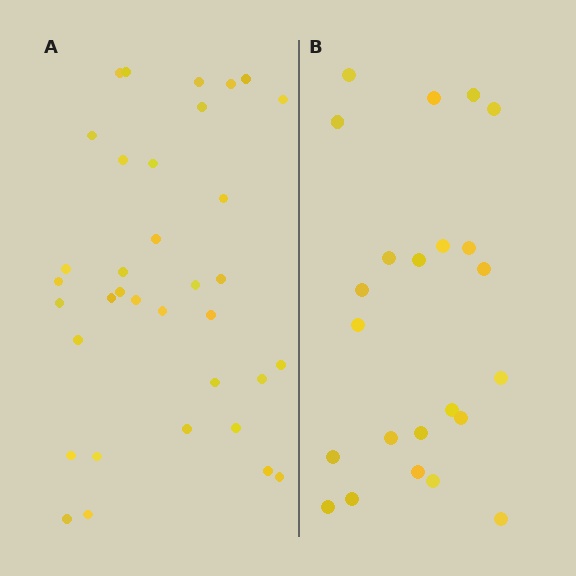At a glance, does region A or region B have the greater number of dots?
Region A (the left region) has more dots.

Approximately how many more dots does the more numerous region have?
Region A has roughly 12 or so more dots than region B.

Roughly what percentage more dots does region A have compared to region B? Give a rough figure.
About 50% more.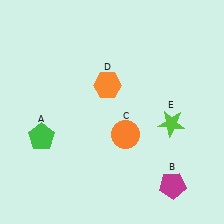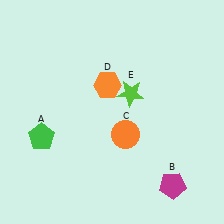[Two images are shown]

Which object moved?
The lime star (E) moved left.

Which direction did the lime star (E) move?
The lime star (E) moved left.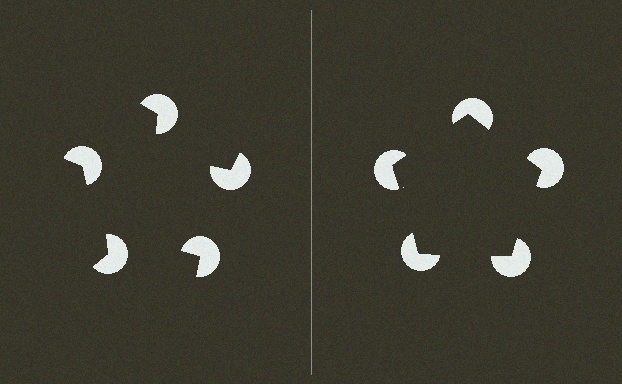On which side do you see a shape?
An illusory pentagon appears on the right side. On the left side the wedge cuts are rotated, so no coherent shape forms.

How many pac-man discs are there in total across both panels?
10 — 5 on each side.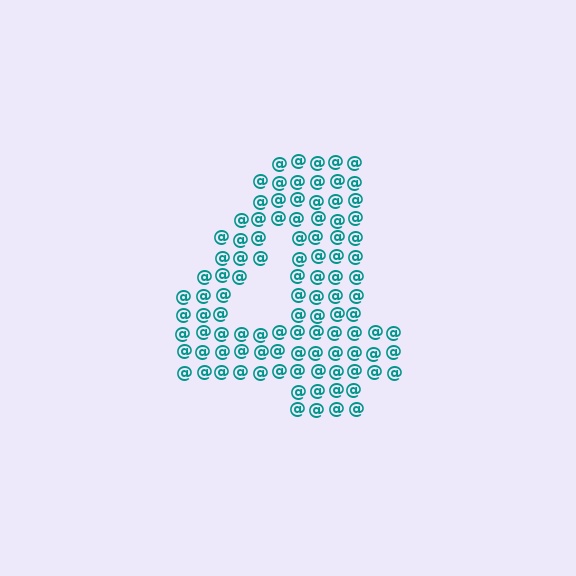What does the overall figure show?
The overall figure shows the digit 4.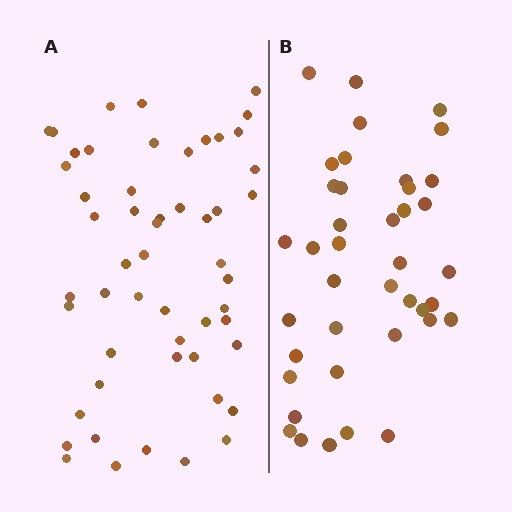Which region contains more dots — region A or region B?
Region A (the left region) has more dots.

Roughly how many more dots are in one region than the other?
Region A has approximately 15 more dots than region B.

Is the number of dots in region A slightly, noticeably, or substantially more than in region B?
Region A has noticeably more, but not dramatically so. The ratio is roughly 1.3 to 1.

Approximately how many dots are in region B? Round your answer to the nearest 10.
About 40 dots.